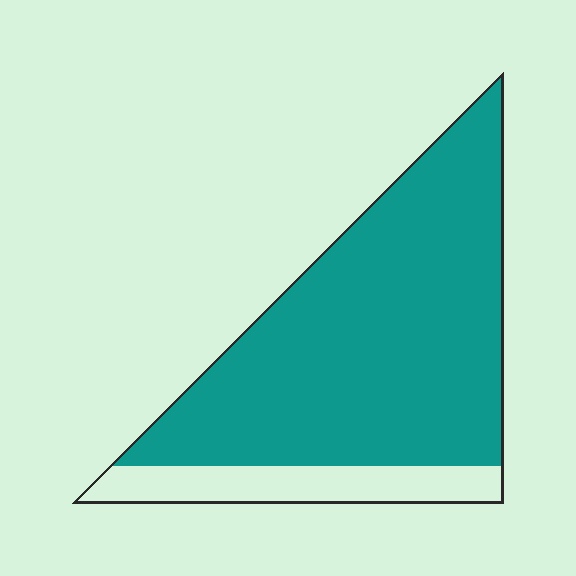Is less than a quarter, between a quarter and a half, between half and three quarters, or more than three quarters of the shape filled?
More than three quarters.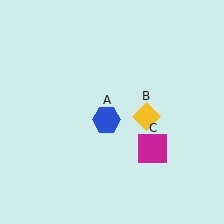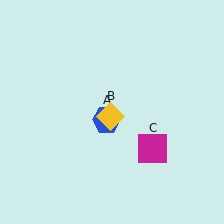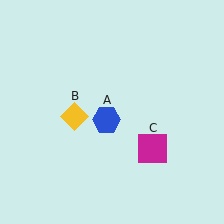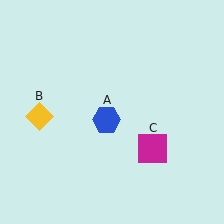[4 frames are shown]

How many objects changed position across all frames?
1 object changed position: yellow diamond (object B).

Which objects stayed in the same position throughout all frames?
Blue hexagon (object A) and magenta square (object C) remained stationary.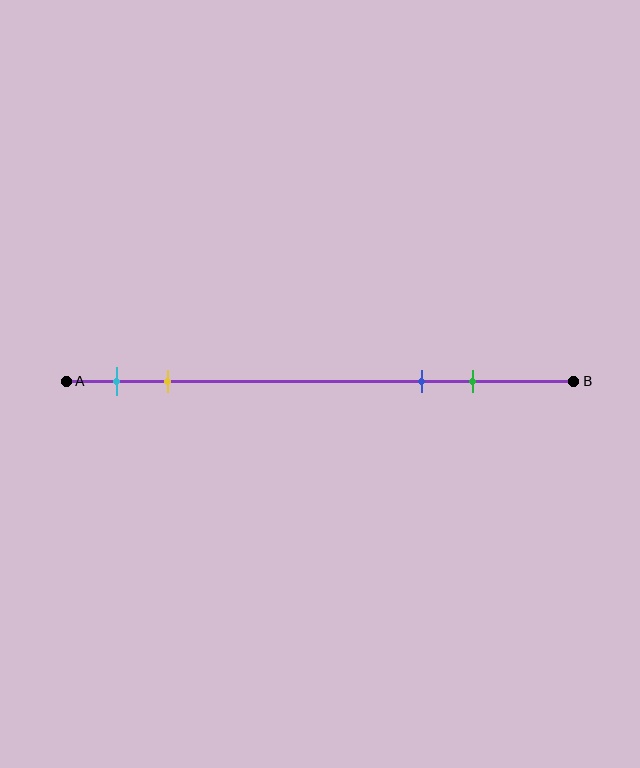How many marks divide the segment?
There are 4 marks dividing the segment.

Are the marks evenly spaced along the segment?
No, the marks are not evenly spaced.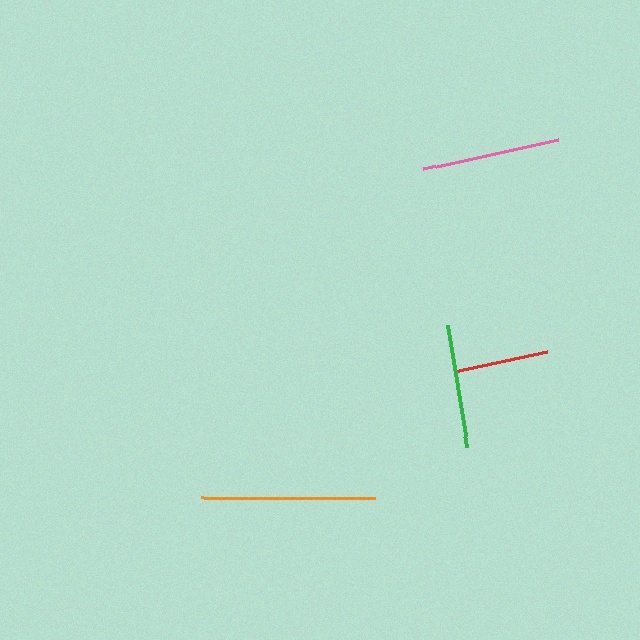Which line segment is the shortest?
The red line is the shortest at approximately 95 pixels.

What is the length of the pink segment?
The pink segment is approximately 138 pixels long.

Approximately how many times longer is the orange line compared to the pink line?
The orange line is approximately 1.3 times the length of the pink line.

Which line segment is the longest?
The orange line is the longest at approximately 174 pixels.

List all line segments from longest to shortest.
From longest to shortest: orange, pink, green, red.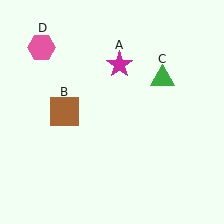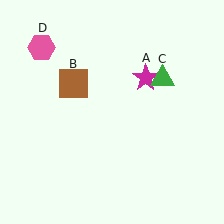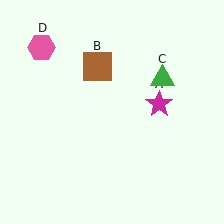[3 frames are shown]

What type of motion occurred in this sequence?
The magenta star (object A), brown square (object B) rotated clockwise around the center of the scene.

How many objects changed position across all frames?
2 objects changed position: magenta star (object A), brown square (object B).